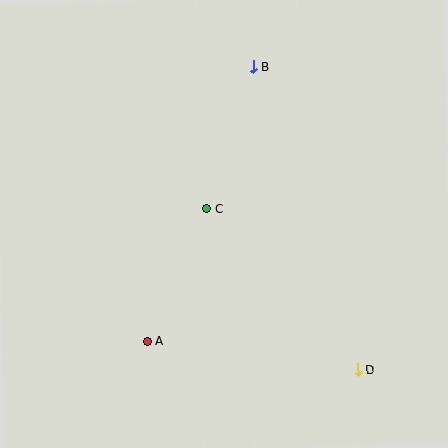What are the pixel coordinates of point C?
Point C is at (207, 209).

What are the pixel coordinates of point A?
Point A is at (147, 342).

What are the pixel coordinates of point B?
Point B is at (254, 67).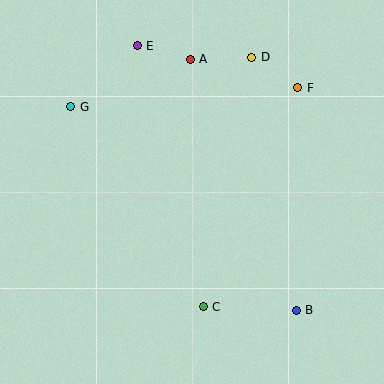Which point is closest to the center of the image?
Point C at (203, 307) is closest to the center.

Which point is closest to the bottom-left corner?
Point C is closest to the bottom-left corner.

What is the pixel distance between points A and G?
The distance between A and G is 128 pixels.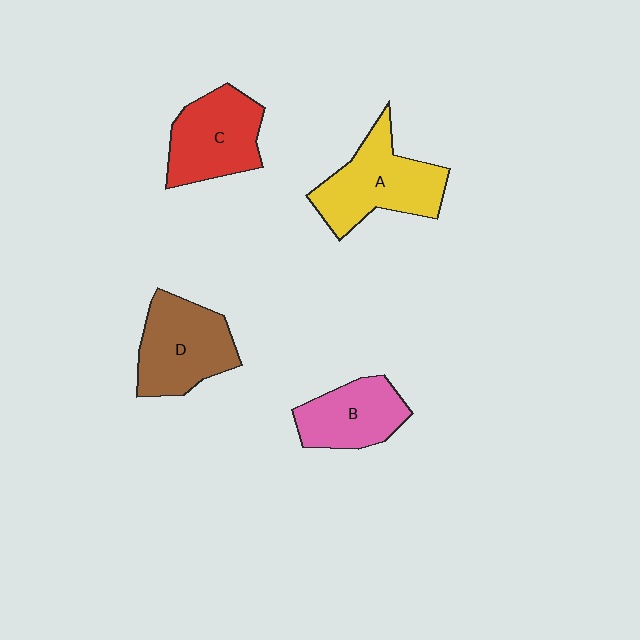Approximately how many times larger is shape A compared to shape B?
Approximately 1.4 times.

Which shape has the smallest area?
Shape B (pink).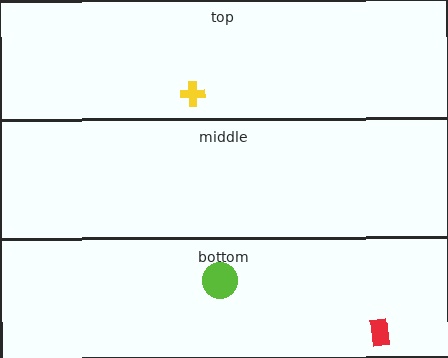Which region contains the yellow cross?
The top region.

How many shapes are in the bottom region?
2.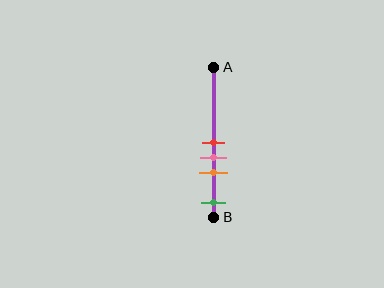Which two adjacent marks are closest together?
The red and pink marks are the closest adjacent pair.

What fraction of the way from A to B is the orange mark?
The orange mark is approximately 70% (0.7) of the way from A to B.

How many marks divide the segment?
There are 4 marks dividing the segment.